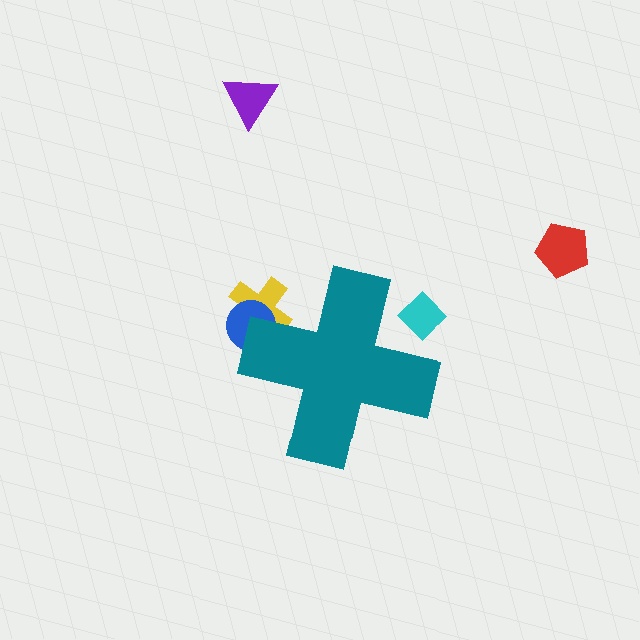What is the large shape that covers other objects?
A teal cross.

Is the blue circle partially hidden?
Yes, the blue circle is partially hidden behind the teal cross.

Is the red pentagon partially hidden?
No, the red pentagon is fully visible.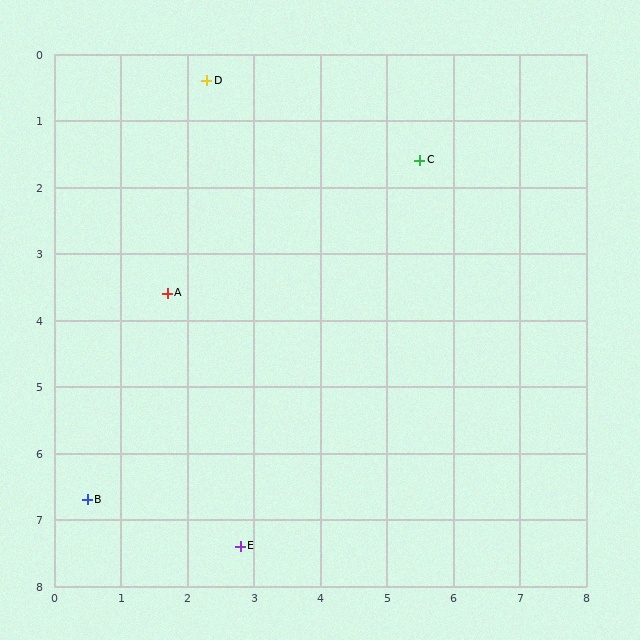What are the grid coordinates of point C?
Point C is at approximately (5.5, 1.6).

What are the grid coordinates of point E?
Point E is at approximately (2.8, 7.4).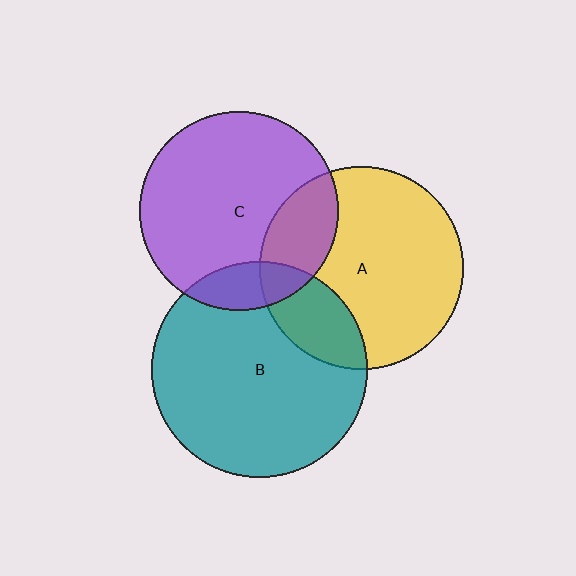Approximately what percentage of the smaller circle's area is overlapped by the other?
Approximately 15%.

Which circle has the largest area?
Circle B (teal).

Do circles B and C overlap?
Yes.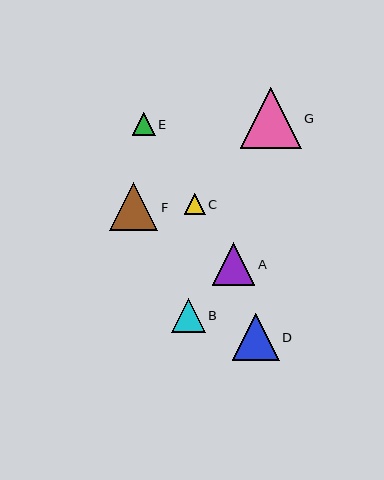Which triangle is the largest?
Triangle G is the largest with a size of approximately 61 pixels.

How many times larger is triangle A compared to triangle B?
Triangle A is approximately 1.3 times the size of triangle B.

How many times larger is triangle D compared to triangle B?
Triangle D is approximately 1.4 times the size of triangle B.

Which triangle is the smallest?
Triangle C is the smallest with a size of approximately 21 pixels.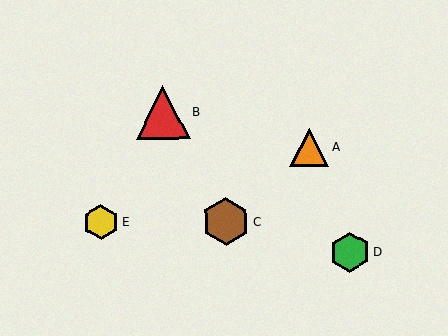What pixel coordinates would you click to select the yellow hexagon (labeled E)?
Click at (101, 222) to select the yellow hexagon E.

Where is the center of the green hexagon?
The center of the green hexagon is at (350, 252).